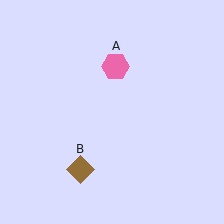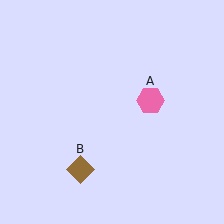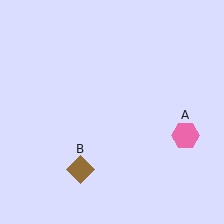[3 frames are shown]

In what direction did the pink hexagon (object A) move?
The pink hexagon (object A) moved down and to the right.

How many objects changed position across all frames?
1 object changed position: pink hexagon (object A).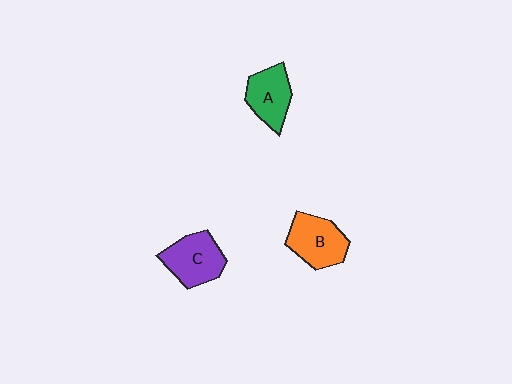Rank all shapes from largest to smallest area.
From largest to smallest: C (purple), B (orange), A (green).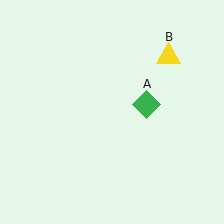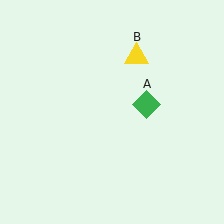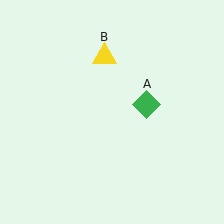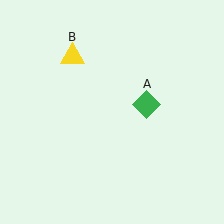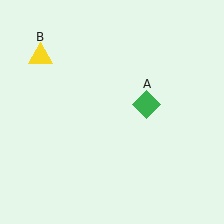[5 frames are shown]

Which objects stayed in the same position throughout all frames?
Green diamond (object A) remained stationary.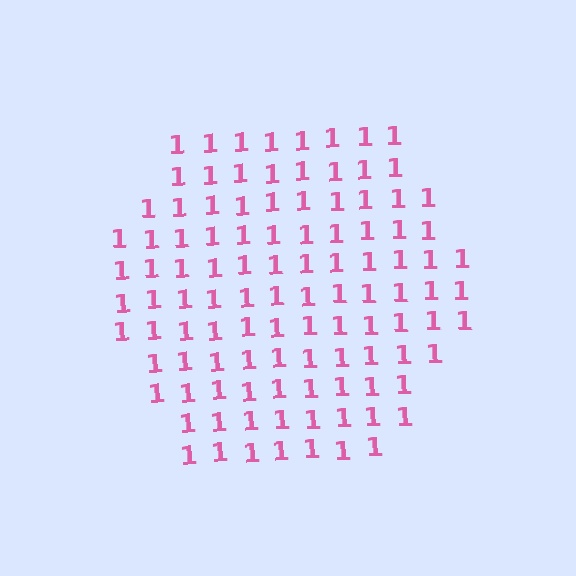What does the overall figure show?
The overall figure shows a hexagon.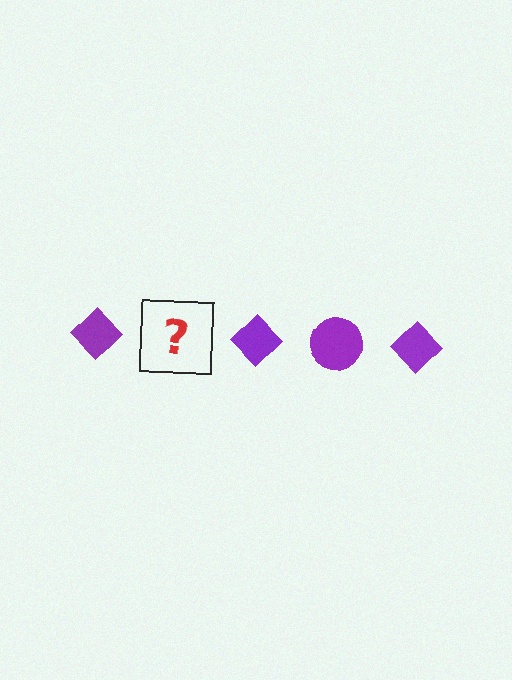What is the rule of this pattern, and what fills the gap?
The rule is that the pattern cycles through diamond, circle shapes in purple. The gap should be filled with a purple circle.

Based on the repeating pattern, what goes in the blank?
The blank should be a purple circle.